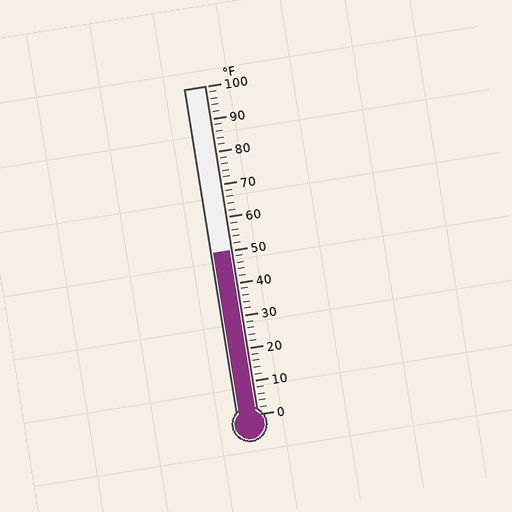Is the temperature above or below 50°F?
The temperature is at 50°F.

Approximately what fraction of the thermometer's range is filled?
The thermometer is filled to approximately 50% of its range.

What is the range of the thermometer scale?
The thermometer scale ranges from 0°F to 100°F.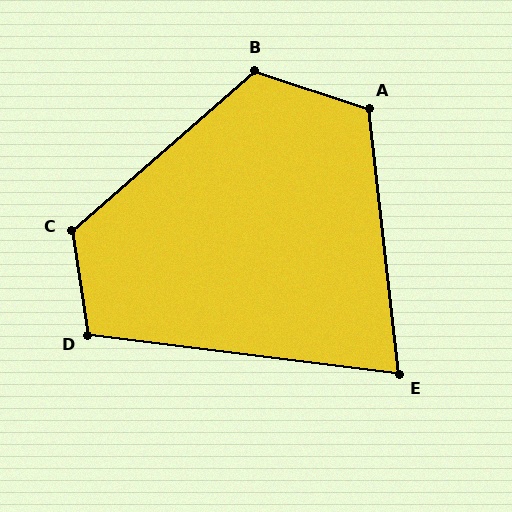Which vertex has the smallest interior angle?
E, at approximately 76 degrees.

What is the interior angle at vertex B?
Approximately 120 degrees (obtuse).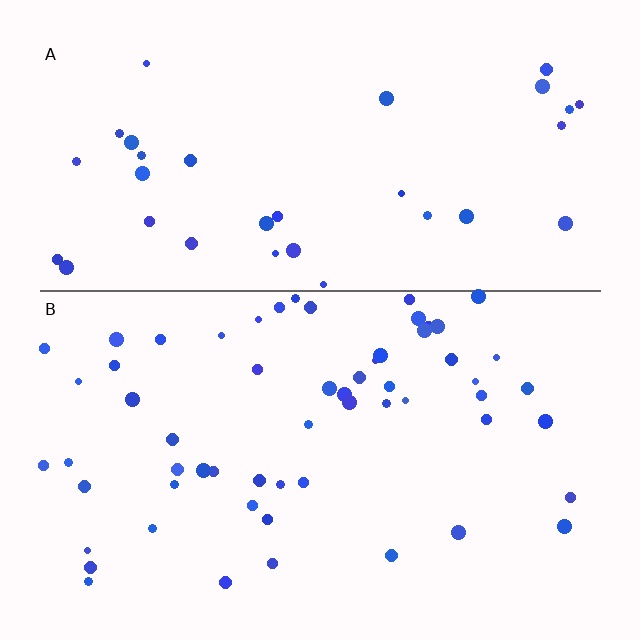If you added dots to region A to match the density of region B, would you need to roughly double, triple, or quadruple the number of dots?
Approximately double.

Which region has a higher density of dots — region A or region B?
B (the bottom).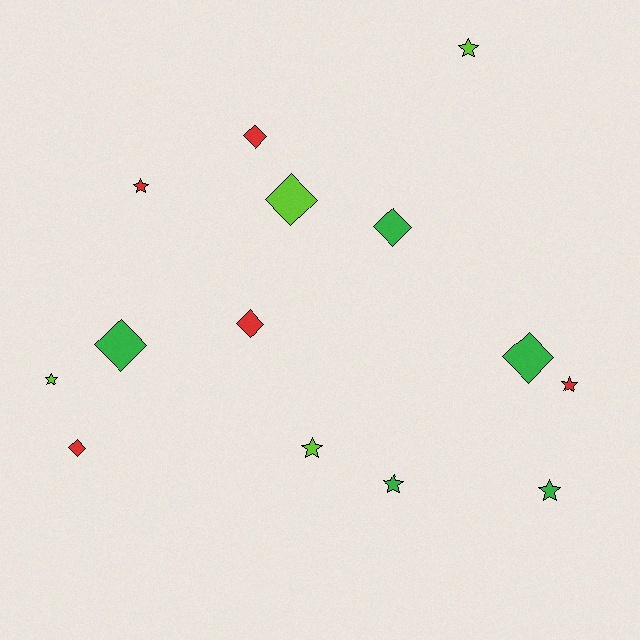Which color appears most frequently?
Green, with 5 objects.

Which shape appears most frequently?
Diamond, with 7 objects.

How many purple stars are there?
There are no purple stars.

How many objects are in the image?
There are 14 objects.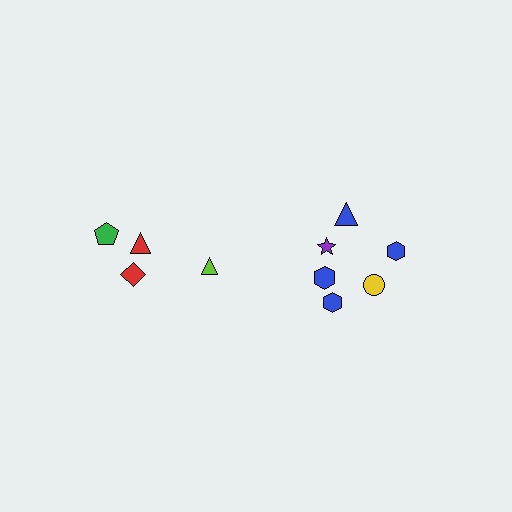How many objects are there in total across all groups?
There are 10 objects.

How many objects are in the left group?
There are 4 objects.